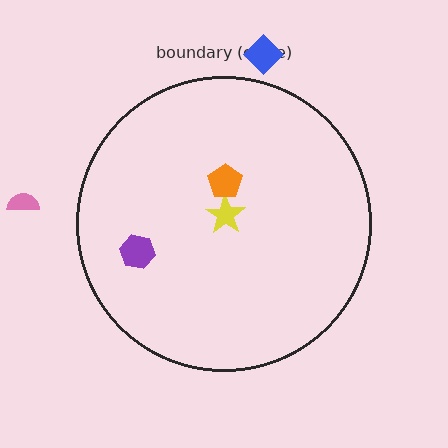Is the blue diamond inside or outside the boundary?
Outside.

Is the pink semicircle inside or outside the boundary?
Outside.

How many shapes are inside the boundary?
3 inside, 2 outside.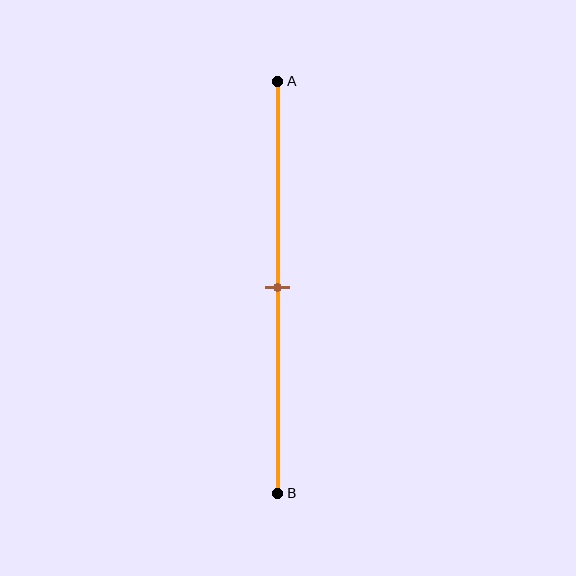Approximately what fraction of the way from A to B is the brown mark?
The brown mark is approximately 50% of the way from A to B.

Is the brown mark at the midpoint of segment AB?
Yes, the mark is approximately at the midpoint.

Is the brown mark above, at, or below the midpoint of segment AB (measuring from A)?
The brown mark is approximately at the midpoint of segment AB.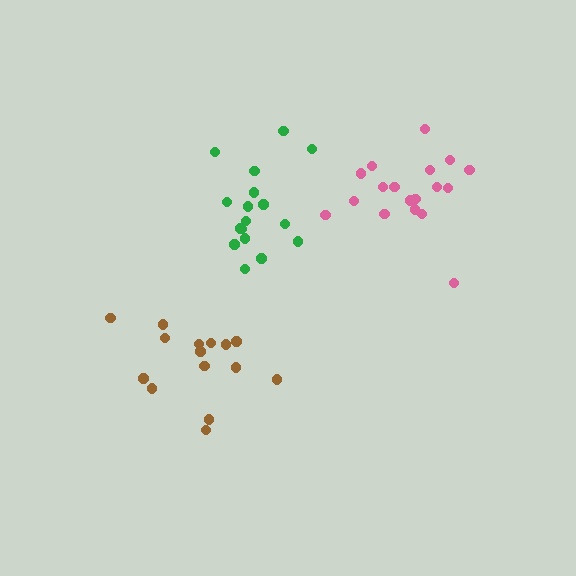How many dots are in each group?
Group 1: 17 dots, Group 2: 18 dots, Group 3: 15 dots (50 total).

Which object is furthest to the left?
The brown cluster is leftmost.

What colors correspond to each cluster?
The clusters are colored: green, pink, brown.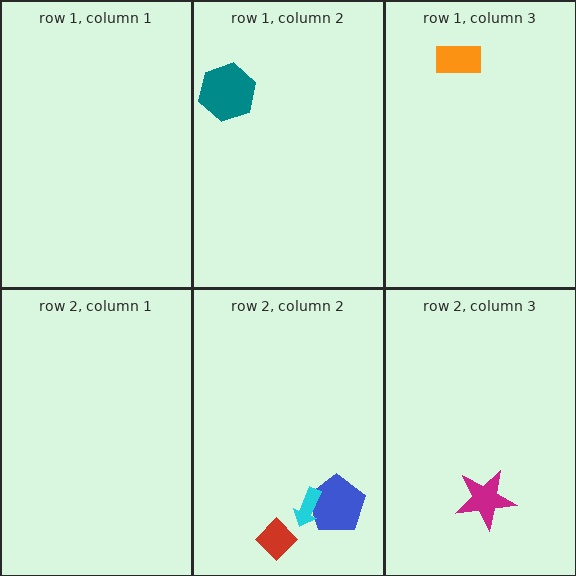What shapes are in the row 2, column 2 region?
The blue pentagon, the red diamond, the cyan arrow.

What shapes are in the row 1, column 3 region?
The orange rectangle.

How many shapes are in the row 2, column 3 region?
1.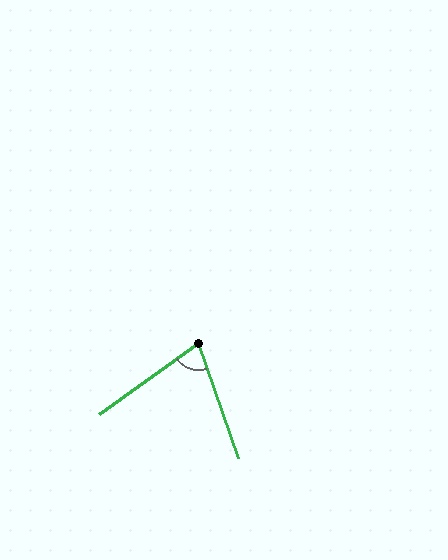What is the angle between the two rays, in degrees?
Approximately 74 degrees.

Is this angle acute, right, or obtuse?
It is acute.